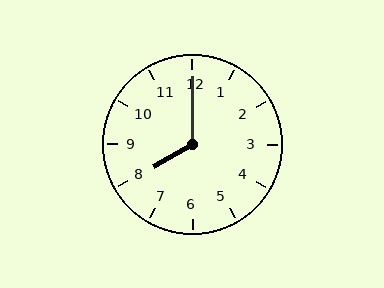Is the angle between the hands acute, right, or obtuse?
It is obtuse.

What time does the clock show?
8:00.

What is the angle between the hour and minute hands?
Approximately 120 degrees.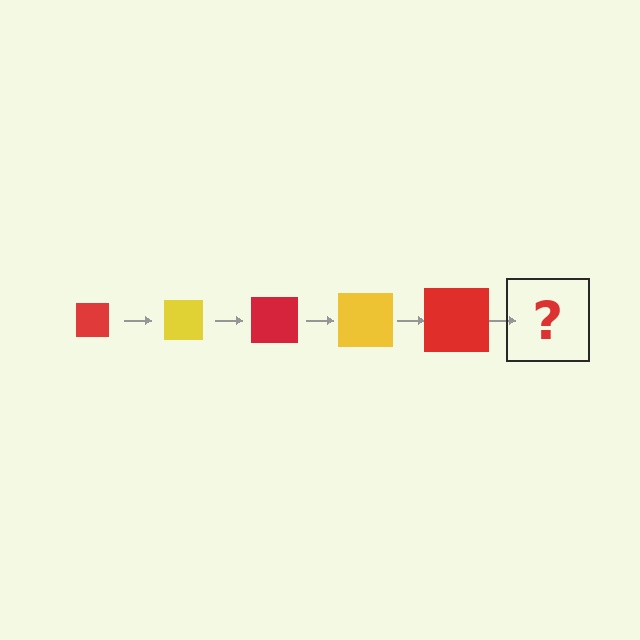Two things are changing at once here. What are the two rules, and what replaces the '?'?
The two rules are that the square grows larger each step and the color cycles through red and yellow. The '?' should be a yellow square, larger than the previous one.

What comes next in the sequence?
The next element should be a yellow square, larger than the previous one.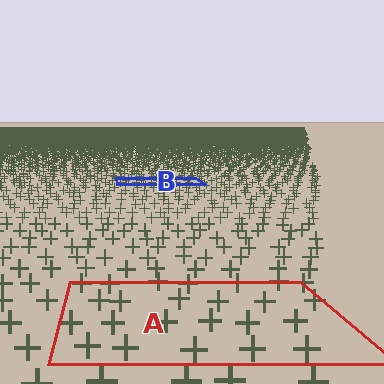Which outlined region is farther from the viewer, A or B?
Region B is farther from the viewer — the texture elements inside it appear smaller and more densely packed.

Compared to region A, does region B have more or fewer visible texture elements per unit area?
Region B has more texture elements per unit area — they are packed more densely because it is farther away.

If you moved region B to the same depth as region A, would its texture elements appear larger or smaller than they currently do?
They would appear larger. At a closer depth, the same texture elements are projected at a bigger on-screen size.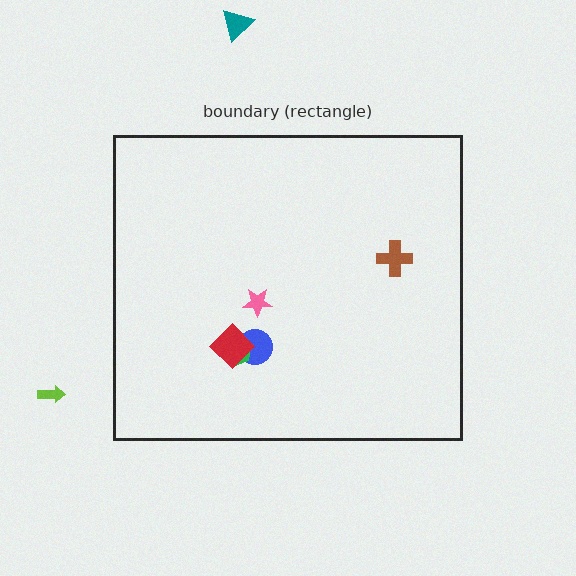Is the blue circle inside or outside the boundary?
Inside.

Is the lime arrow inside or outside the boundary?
Outside.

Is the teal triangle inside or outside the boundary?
Outside.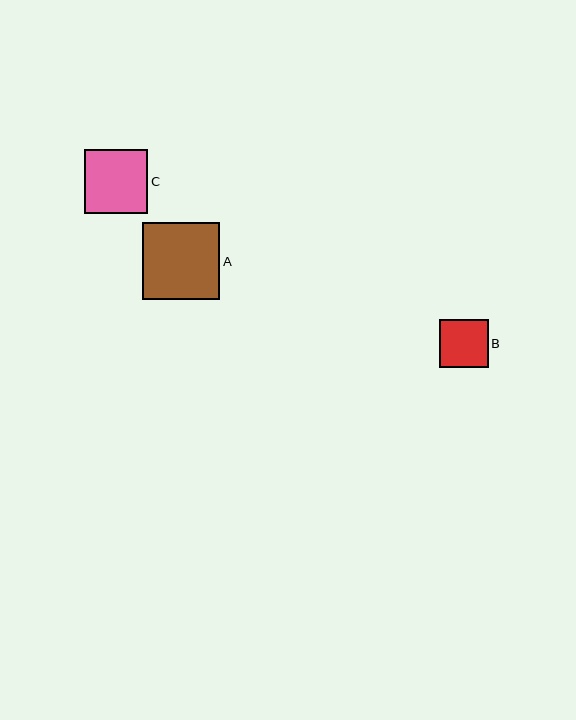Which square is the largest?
Square A is the largest with a size of approximately 78 pixels.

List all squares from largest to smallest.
From largest to smallest: A, C, B.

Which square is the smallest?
Square B is the smallest with a size of approximately 49 pixels.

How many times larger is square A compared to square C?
Square A is approximately 1.2 times the size of square C.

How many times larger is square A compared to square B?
Square A is approximately 1.6 times the size of square B.